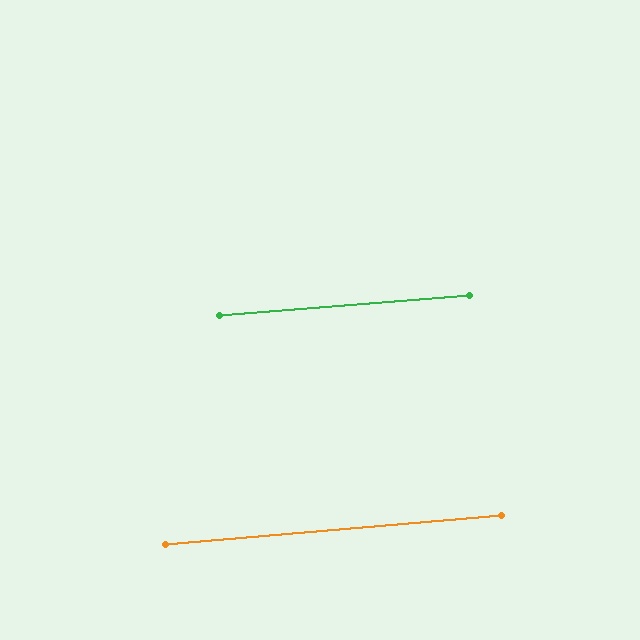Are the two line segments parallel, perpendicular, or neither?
Parallel — their directions differ by only 0.2°.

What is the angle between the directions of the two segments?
Approximately 0 degrees.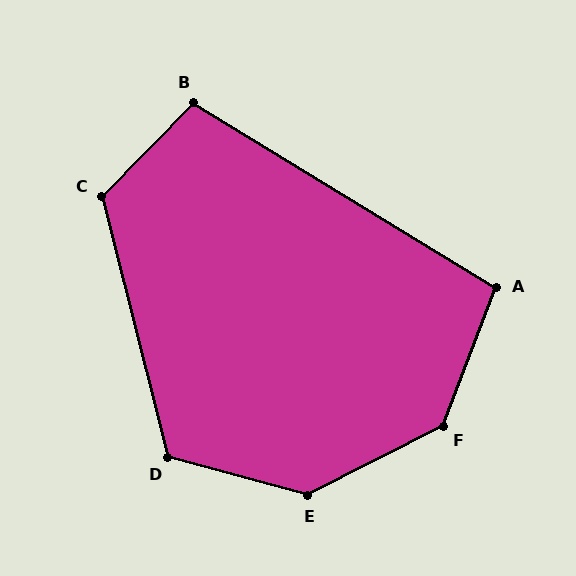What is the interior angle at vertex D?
Approximately 119 degrees (obtuse).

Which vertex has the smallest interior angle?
A, at approximately 101 degrees.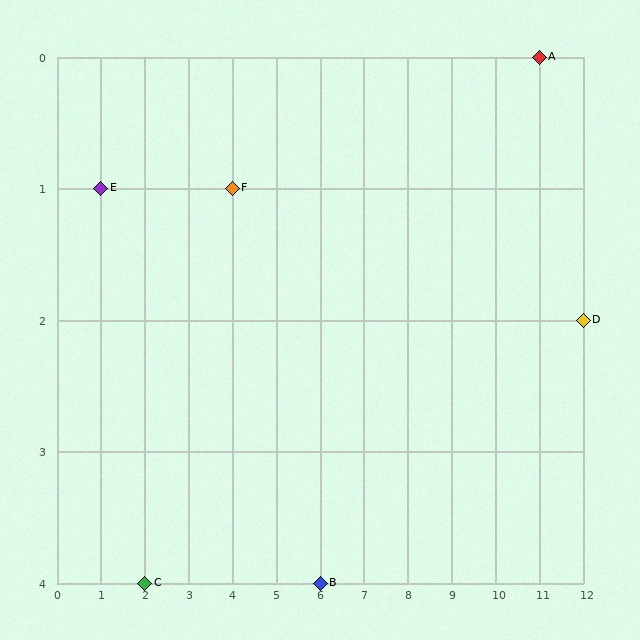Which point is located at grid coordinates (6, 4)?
Point B is at (6, 4).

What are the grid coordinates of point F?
Point F is at grid coordinates (4, 1).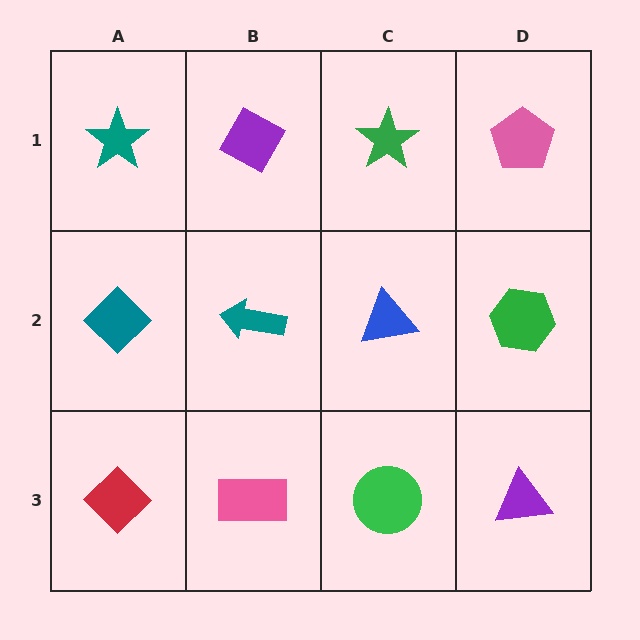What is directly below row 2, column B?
A pink rectangle.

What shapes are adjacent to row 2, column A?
A teal star (row 1, column A), a red diamond (row 3, column A), a teal arrow (row 2, column B).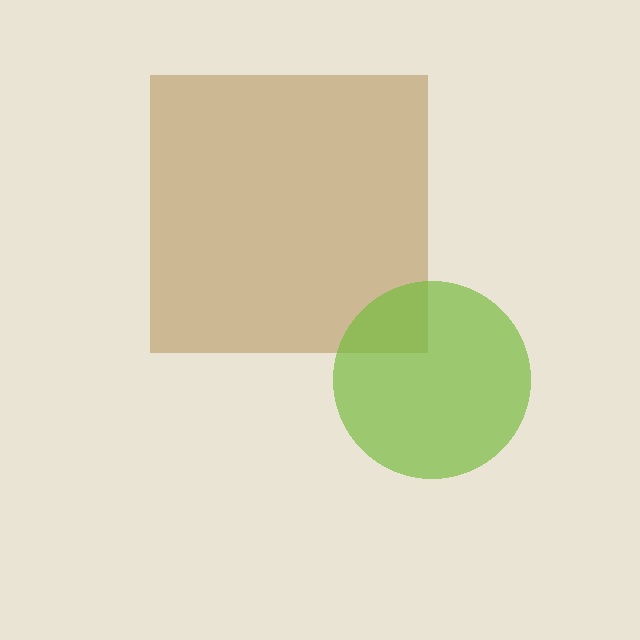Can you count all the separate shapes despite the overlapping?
Yes, there are 2 separate shapes.